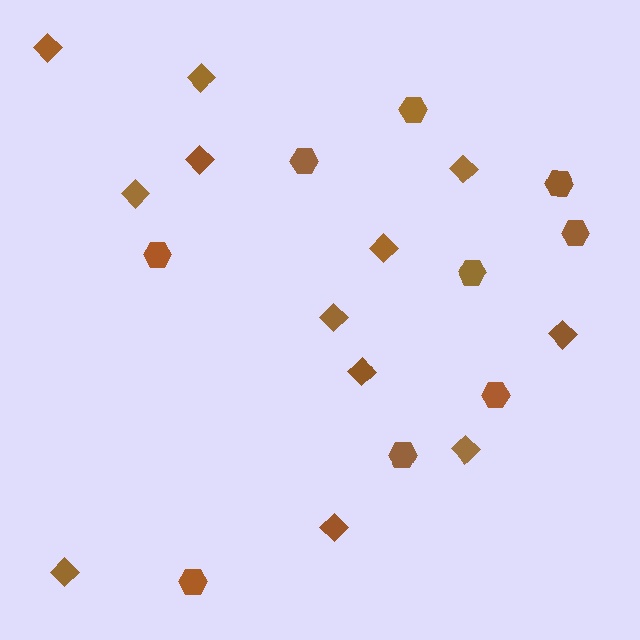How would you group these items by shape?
There are 2 groups: one group of diamonds (12) and one group of hexagons (9).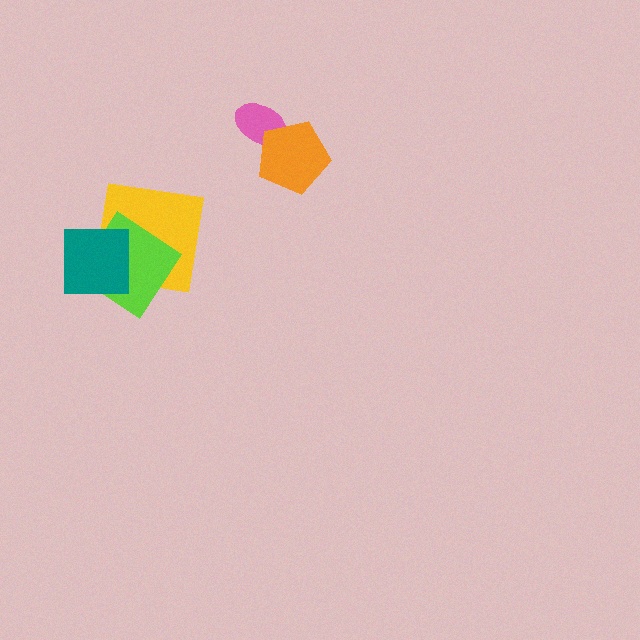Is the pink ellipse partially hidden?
Yes, it is partially covered by another shape.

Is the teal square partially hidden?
No, no other shape covers it.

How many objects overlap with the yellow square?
2 objects overlap with the yellow square.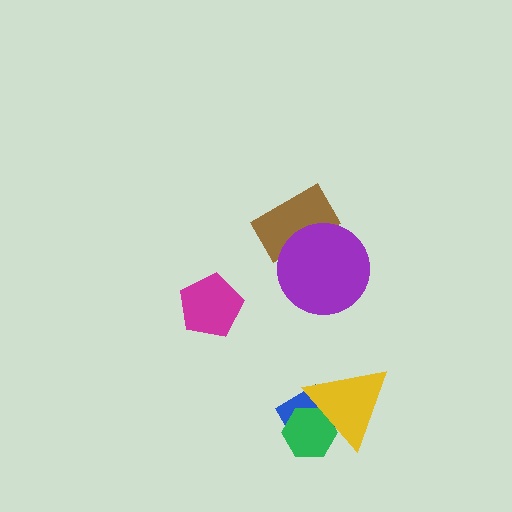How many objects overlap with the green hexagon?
2 objects overlap with the green hexagon.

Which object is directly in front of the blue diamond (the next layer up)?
The green hexagon is directly in front of the blue diamond.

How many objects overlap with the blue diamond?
2 objects overlap with the blue diamond.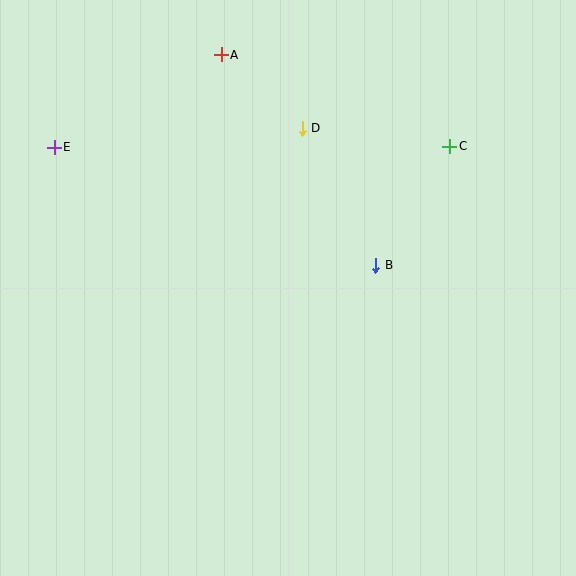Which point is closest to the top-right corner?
Point C is closest to the top-right corner.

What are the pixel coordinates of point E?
Point E is at (54, 147).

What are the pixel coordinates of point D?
Point D is at (302, 128).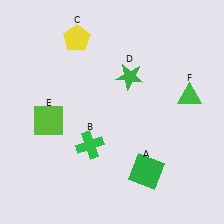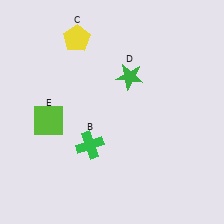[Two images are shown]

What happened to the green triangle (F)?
The green triangle (F) was removed in Image 2. It was in the top-right area of Image 1.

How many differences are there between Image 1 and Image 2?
There are 2 differences between the two images.